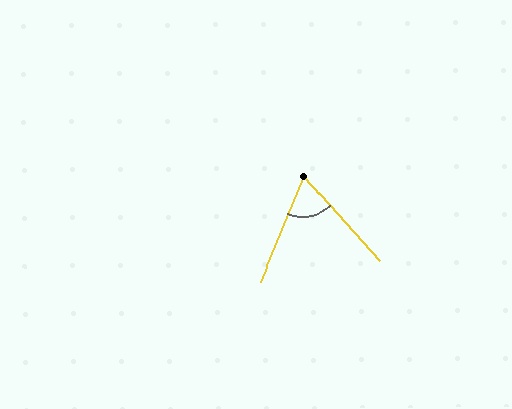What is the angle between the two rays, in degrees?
Approximately 64 degrees.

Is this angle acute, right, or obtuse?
It is acute.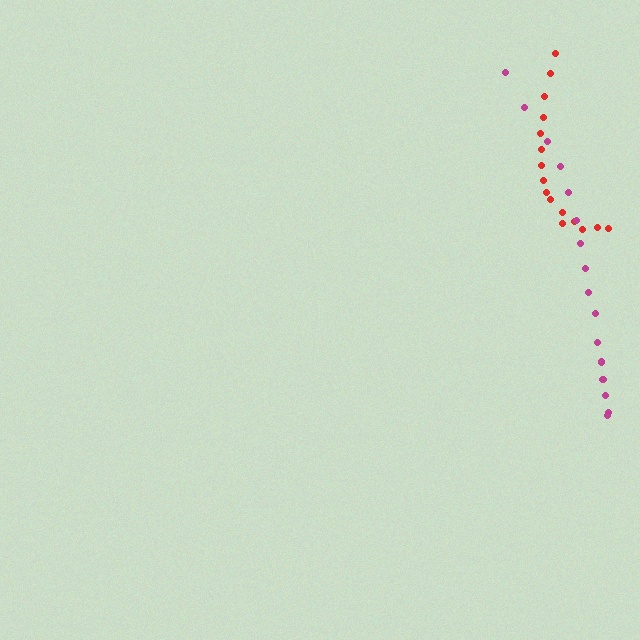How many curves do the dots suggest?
There are 2 distinct paths.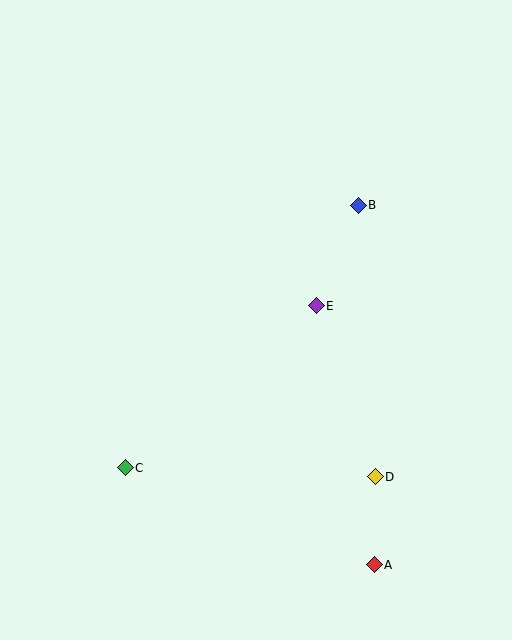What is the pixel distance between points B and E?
The distance between B and E is 109 pixels.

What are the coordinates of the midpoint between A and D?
The midpoint between A and D is at (375, 521).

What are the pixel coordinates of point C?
Point C is at (125, 468).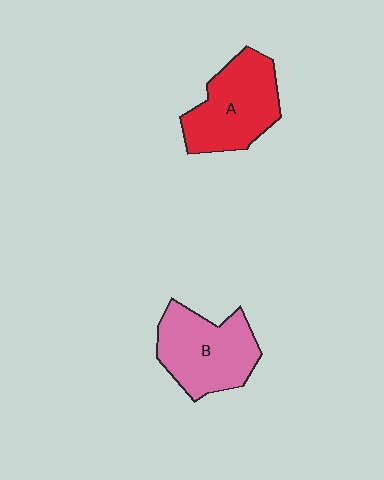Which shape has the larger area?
Shape B (pink).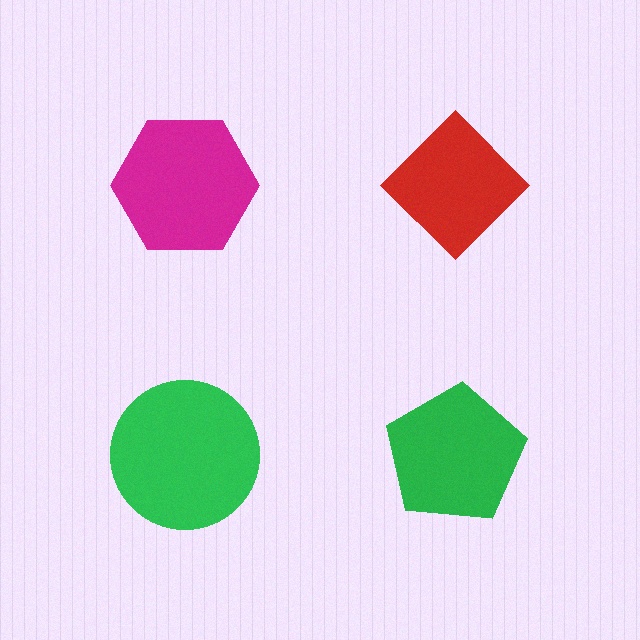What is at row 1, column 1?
A magenta hexagon.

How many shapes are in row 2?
2 shapes.